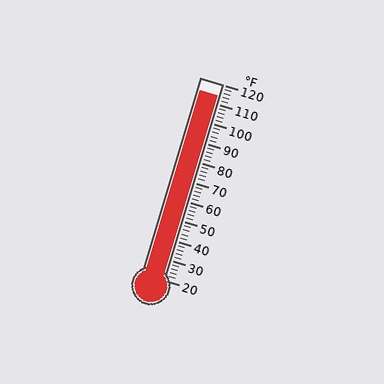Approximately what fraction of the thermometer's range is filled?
The thermometer is filled to approximately 95% of its range.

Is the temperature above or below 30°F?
The temperature is above 30°F.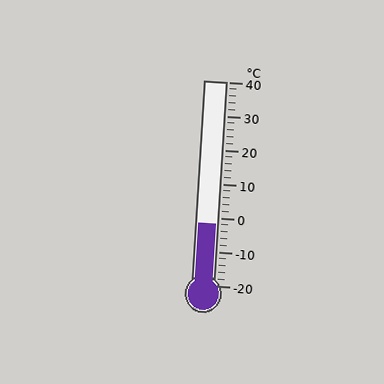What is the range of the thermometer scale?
The thermometer scale ranges from -20°C to 40°C.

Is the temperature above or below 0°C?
The temperature is below 0°C.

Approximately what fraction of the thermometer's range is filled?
The thermometer is filled to approximately 30% of its range.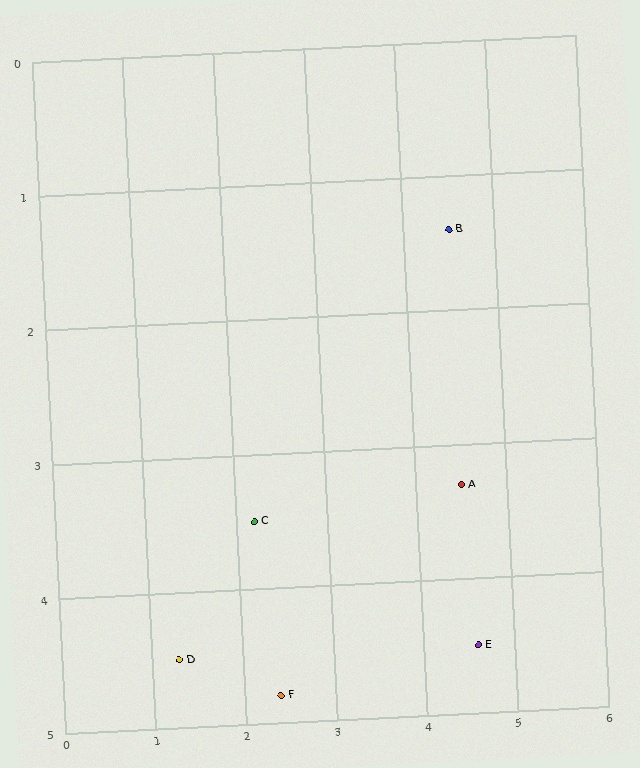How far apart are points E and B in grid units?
Points E and B are about 3.1 grid units apart.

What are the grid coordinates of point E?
Point E is at approximately (4.6, 4.5).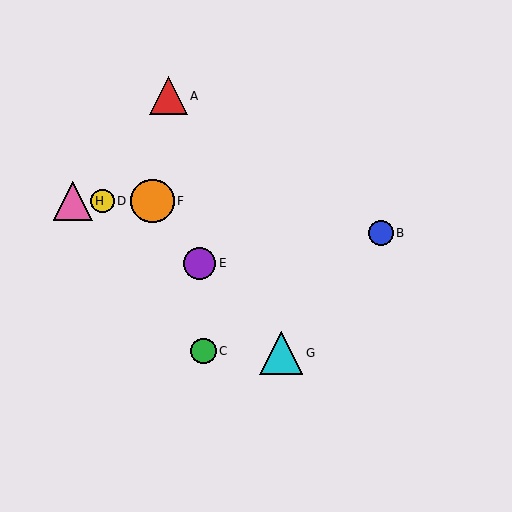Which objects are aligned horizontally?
Objects D, F, H are aligned horizontally.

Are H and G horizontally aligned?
No, H is at y≈201 and G is at y≈353.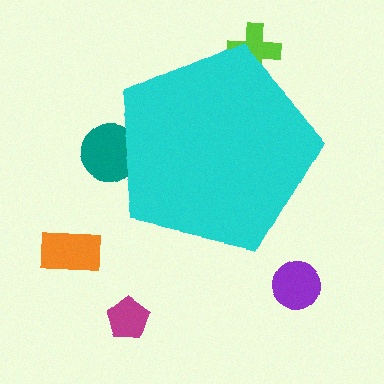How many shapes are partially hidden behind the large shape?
2 shapes are partially hidden.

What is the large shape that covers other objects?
A cyan pentagon.